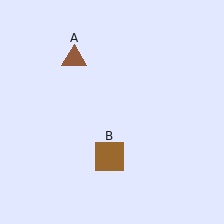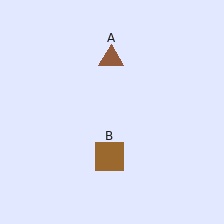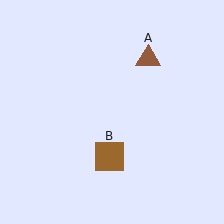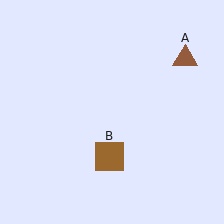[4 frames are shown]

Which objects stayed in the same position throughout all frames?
Brown square (object B) remained stationary.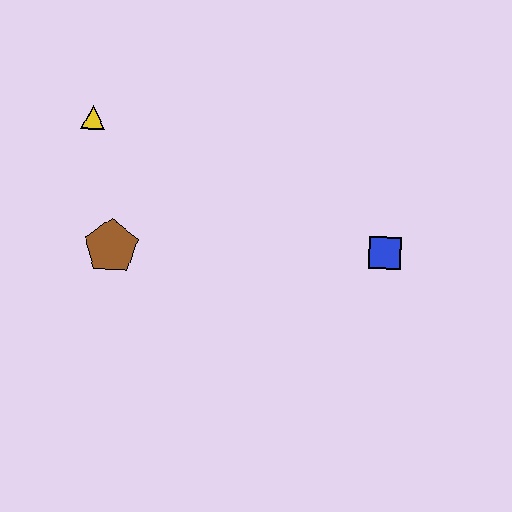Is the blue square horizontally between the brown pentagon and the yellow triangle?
No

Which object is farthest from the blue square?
The yellow triangle is farthest from the blue square.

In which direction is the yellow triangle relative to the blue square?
The yellow triangle is to the left of the blue square.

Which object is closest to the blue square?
The brown pentagon is closest to the blue square.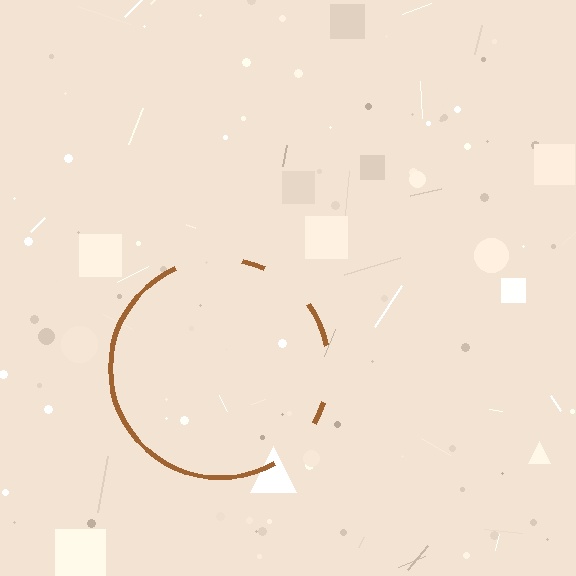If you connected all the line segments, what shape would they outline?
They would outline a circle.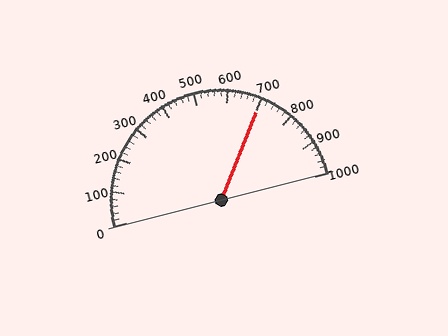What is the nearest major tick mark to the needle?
The nearest major tick mark is 700.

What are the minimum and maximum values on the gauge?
The gauge ranges from 0 to 1000.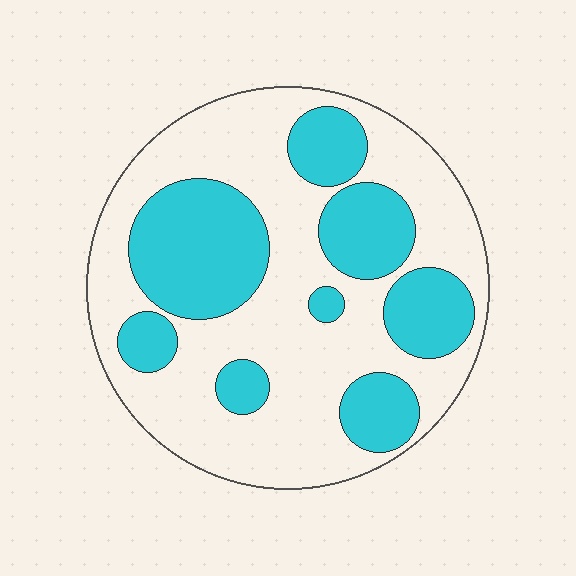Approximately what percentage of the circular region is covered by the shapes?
Approximately 35%.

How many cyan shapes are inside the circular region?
8.